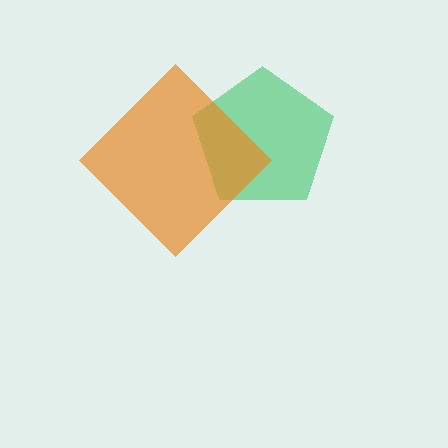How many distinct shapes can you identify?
There are 2 distinct shapes: a green pentagon, an orange diamond.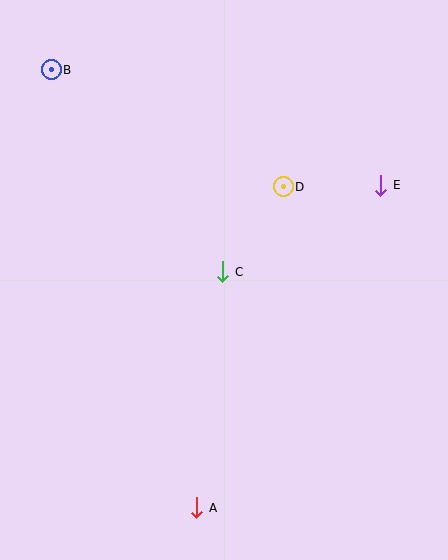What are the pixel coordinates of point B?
Point B is at (51, 70).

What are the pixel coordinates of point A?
Point A is at (197, 508).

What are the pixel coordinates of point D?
Point D is at (283, 187).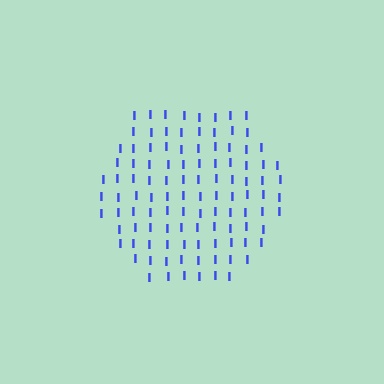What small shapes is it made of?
It is made of small letter I's.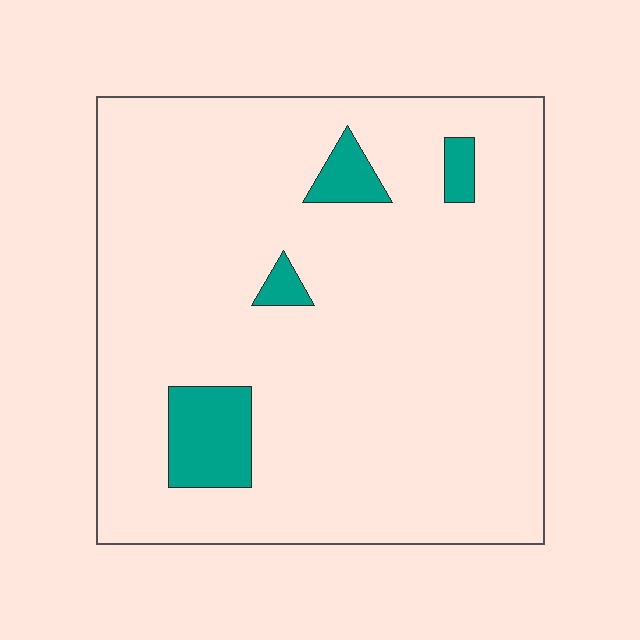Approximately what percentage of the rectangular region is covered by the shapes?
Approximately 10%.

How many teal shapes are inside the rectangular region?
4.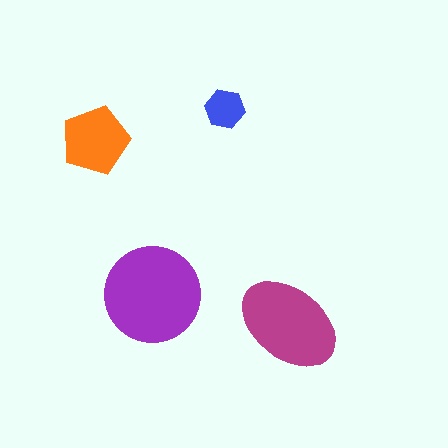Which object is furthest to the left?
The orange pentagon is leftmost.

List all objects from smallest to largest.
The blue hexagon, the orange pentagon, the magenta ellipse, the purple circle.